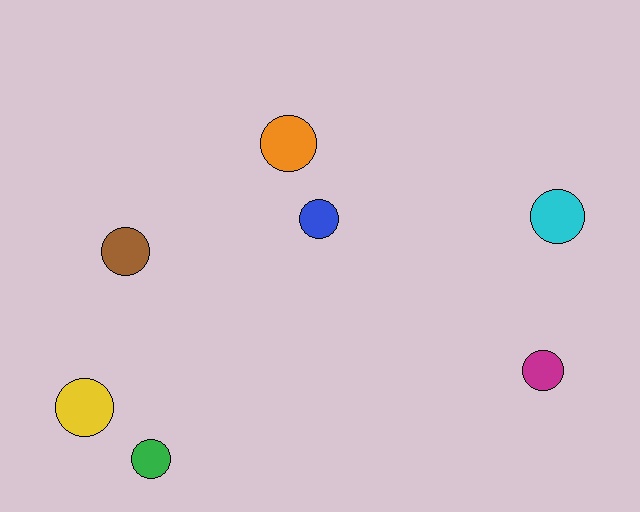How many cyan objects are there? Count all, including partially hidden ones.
There is 1 cyan object.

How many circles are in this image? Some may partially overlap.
There are 7 circles.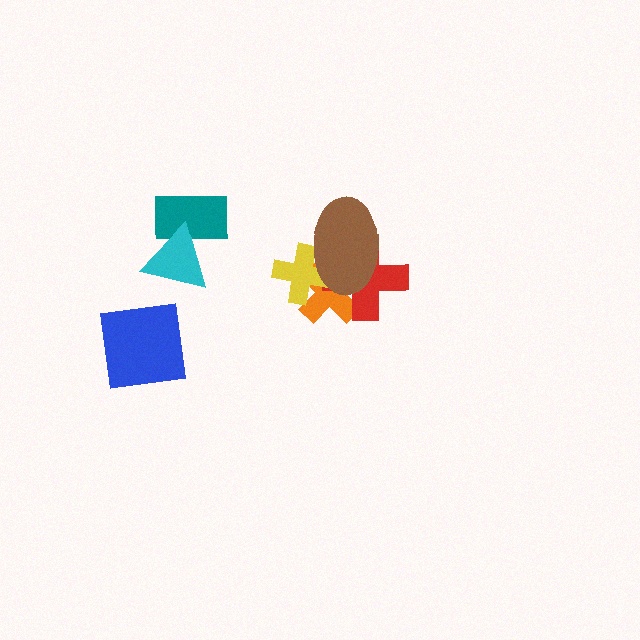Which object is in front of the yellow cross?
The brown ellipse is in front of the yellow cross.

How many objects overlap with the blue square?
0 objects overlap with the blue square.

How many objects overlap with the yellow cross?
3 objects overlap with the yellow cross.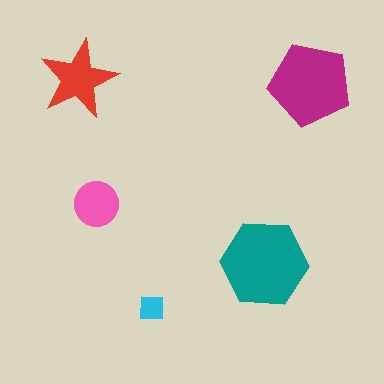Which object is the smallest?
The cyan square.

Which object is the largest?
The teal hexagon.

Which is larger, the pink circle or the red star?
The red star.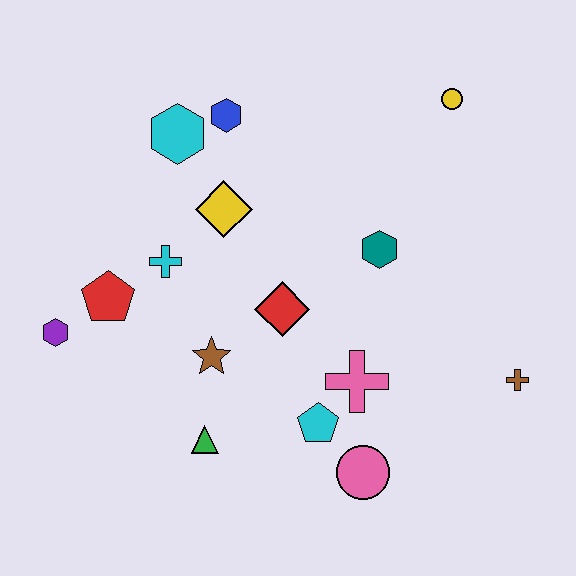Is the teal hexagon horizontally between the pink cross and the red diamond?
No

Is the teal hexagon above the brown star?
Yes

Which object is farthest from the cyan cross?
The brown cross is farthest from the cyan cross.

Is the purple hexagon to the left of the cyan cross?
Yes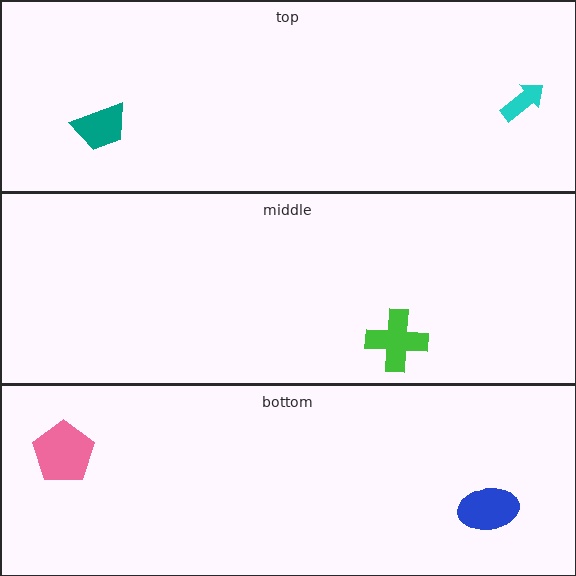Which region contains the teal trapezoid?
The top region.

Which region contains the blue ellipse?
The bottom region.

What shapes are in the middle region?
The green cross.